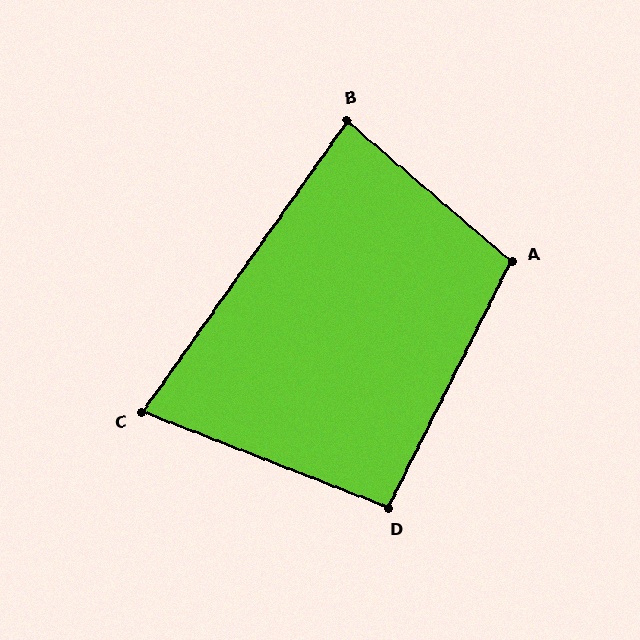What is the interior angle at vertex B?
Approximately 85 degrees (acute).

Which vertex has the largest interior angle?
A, at approximately 104 degrees.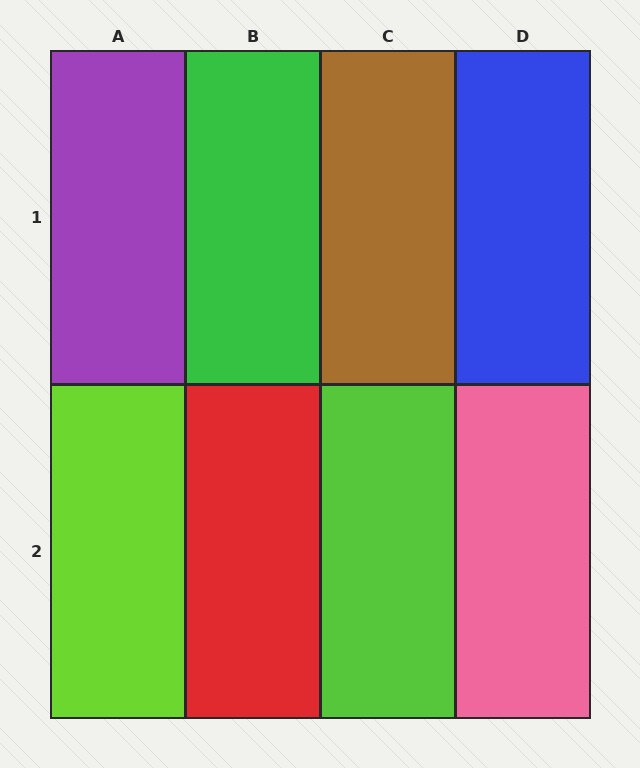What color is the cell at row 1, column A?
Purple.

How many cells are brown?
1 cell is brown.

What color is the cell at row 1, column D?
Blue.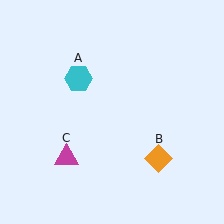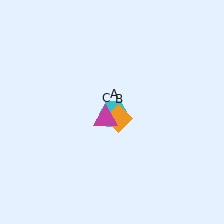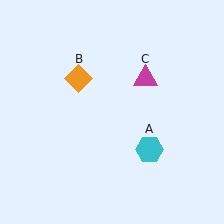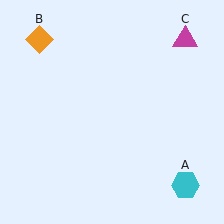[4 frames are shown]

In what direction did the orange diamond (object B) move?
The orange diamond (object B) moved up and to the left.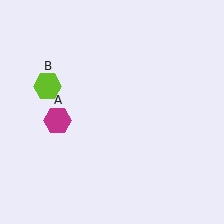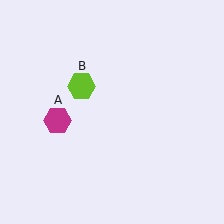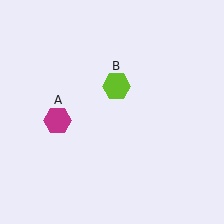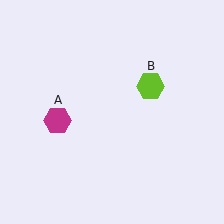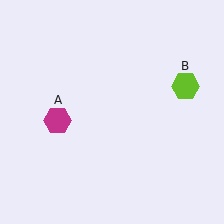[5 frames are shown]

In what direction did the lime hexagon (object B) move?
The lime hexagon (object B) moved right.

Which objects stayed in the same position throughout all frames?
Magenta hexagon (object A) remained stationary.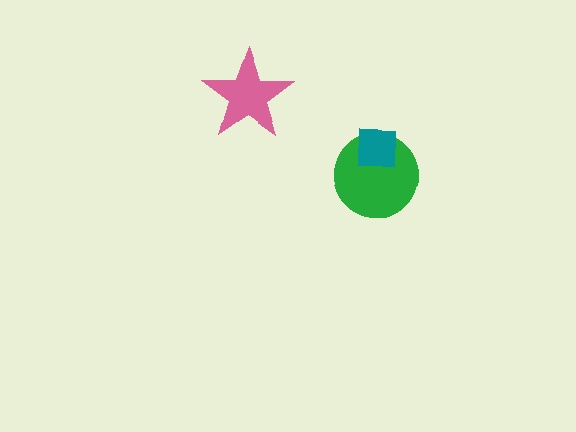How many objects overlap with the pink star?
0 objects overlap with the pink star.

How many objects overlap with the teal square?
1 object overlaps with the teal square.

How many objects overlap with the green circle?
1 object overlaps with the green circle.